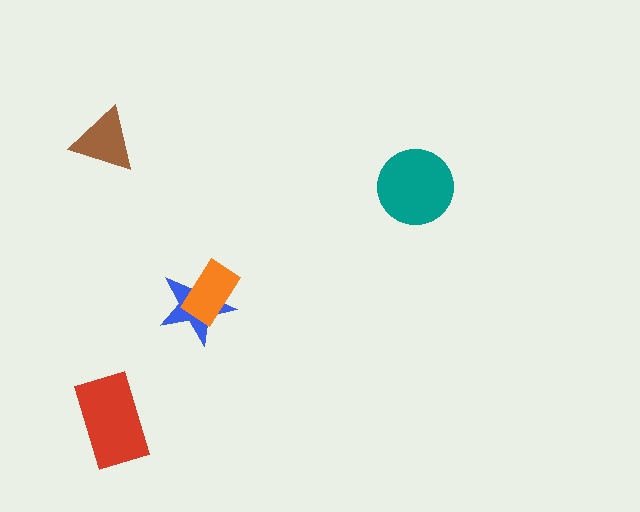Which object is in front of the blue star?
The orange rectangle is in front of the blue star.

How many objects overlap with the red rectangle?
0 objects overlap with the red rectangle.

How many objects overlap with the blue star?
1 object overlaps with the blue star.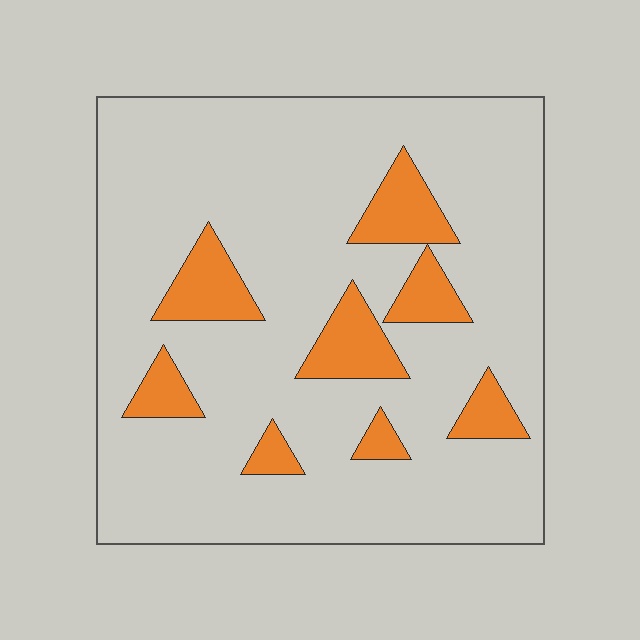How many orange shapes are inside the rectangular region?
8.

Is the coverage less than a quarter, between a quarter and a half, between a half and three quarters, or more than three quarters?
Less than a quarter.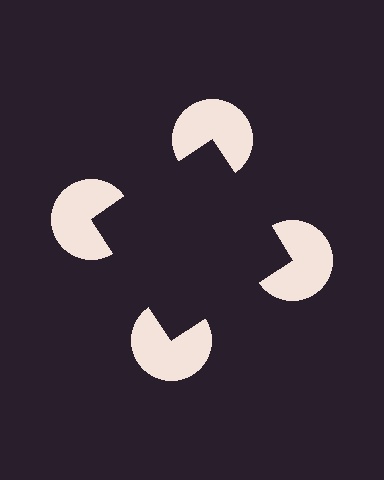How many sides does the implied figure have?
4 sides.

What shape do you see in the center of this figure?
An illusory square — its edges are inferred from the aligned wedge cuts in the pac-man discs, not physically drawn.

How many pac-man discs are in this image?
There are 4 — one at each vertex of the illusory square.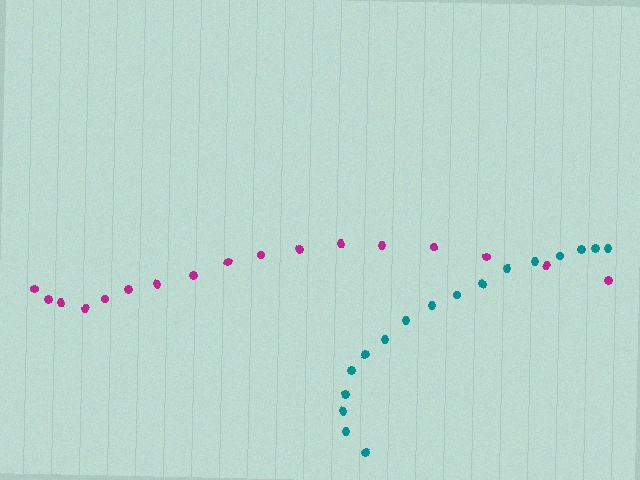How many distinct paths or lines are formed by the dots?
There are 2 distinct paths.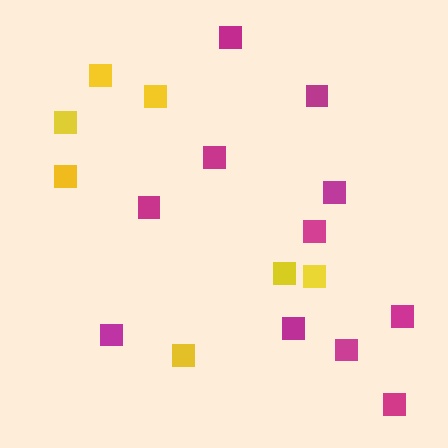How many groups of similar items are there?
There are 2 groups: one group of yellow squares (7) and one group of magenta squares (11).